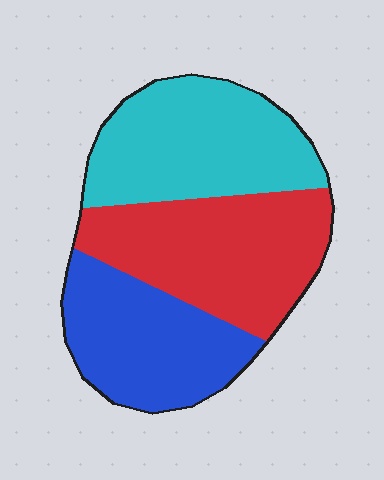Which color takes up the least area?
Blue, at roughly 30%.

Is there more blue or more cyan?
Cyan.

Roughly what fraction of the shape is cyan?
Cyan covers roughly 35% of the shape.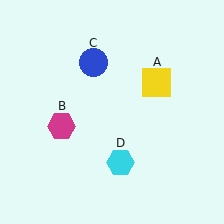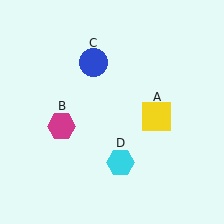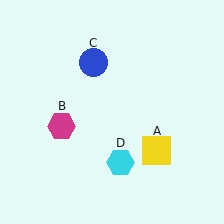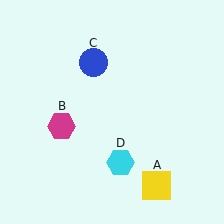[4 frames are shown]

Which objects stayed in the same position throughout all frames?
Magenta hexagon (object B) and blue circle (object C) and cyan hexagon (object D) remained stationary.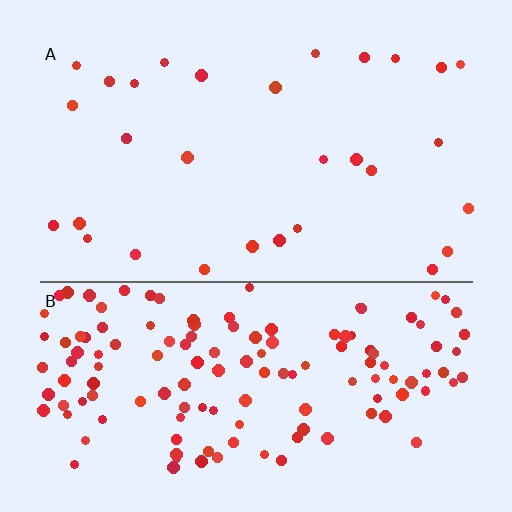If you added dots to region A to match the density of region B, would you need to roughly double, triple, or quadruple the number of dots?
Approximately quadruple.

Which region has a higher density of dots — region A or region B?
B (the bottom).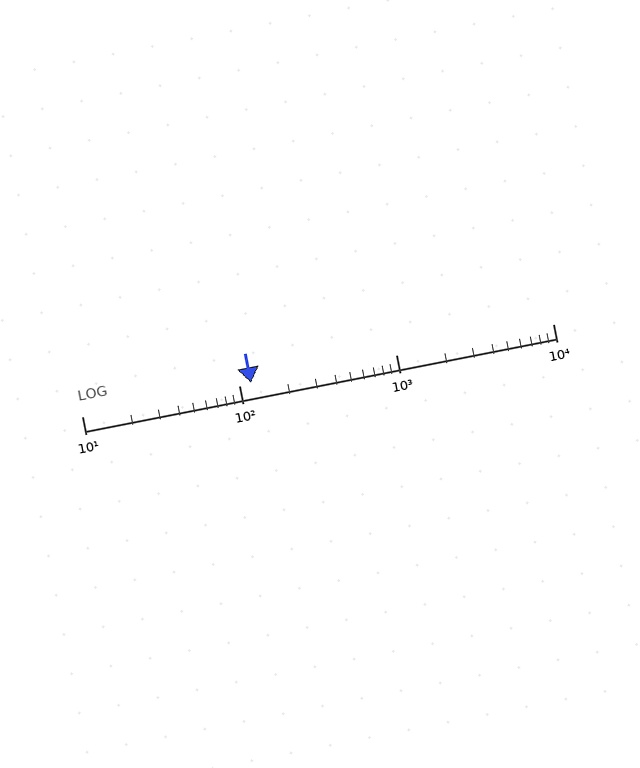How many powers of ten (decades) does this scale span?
The scale spans 3 decades, from 10 to 10000.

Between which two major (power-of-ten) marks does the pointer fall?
The pointer is between 100 and 1000.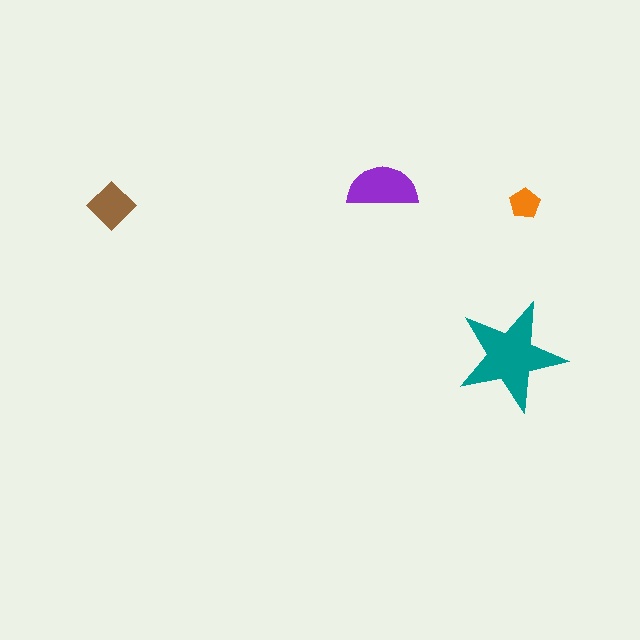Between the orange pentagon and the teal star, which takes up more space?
The teal star.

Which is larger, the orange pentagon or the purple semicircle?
The purple semicircle.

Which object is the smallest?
The orange pentagon.